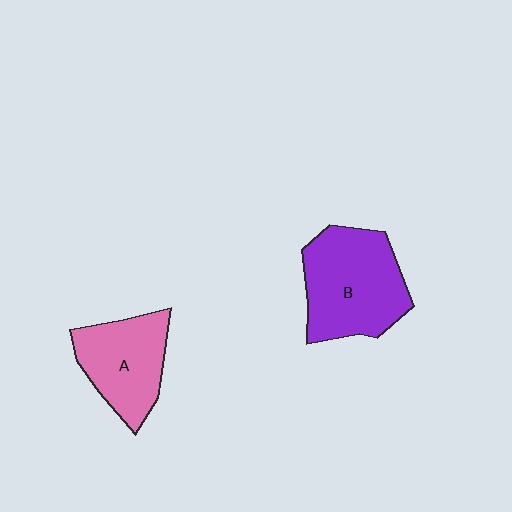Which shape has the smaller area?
Shape A (pink).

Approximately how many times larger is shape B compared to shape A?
Approximately 1.3 times.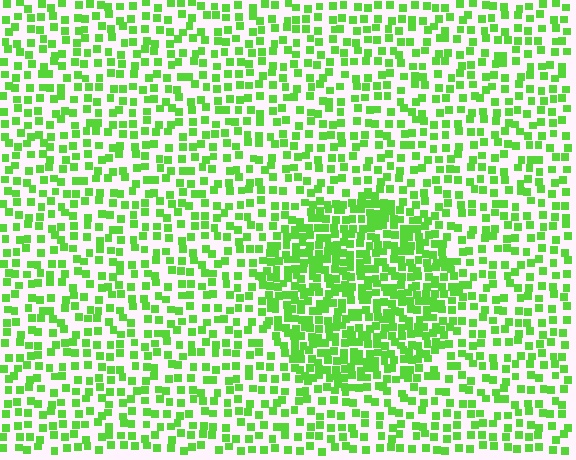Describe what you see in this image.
The image contains small lime elements arranged at two different densities. A circle-shaped region is visible where the elements are more densely packed than the surrounding area.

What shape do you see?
I see a circle.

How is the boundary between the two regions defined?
The boundary is defined by a change in element density (approximately 2.0x ratio). All elements are the same color, size, and shape.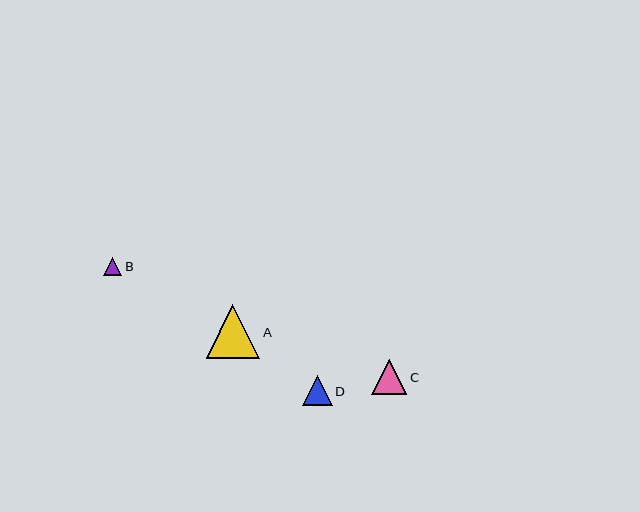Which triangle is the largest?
Triangle A is the largest with a size of approximately 54 pixels.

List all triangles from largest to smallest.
From largest to smallest: A, C, D, B.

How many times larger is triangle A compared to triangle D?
Triangle A is approximately 1.8 times the size of triangle D.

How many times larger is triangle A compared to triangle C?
Triangle A is approximately 1.5 times the size of triangle C.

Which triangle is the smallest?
Triangle B is the smallest with a size of approximately 18 pixels.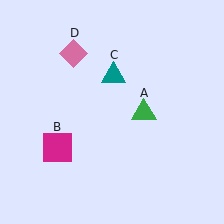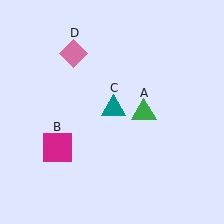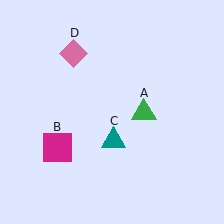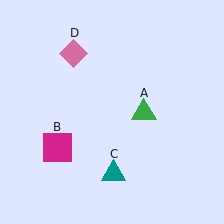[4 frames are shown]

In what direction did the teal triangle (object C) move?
The teal triangle (object C) moved down.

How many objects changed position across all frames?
1 object changed position: teal triangle (object C).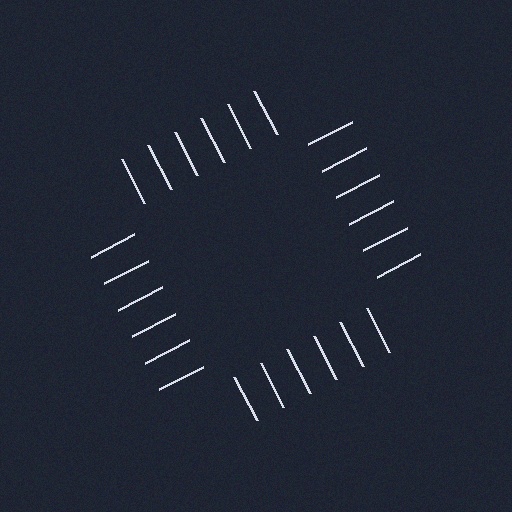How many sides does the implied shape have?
4 sides — the line-ends trace a square.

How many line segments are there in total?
24 — 6 along each of the 4 edges.